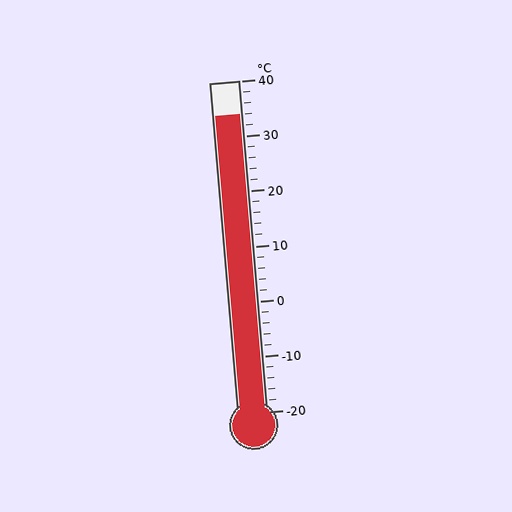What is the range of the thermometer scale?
The thermometer scale ranges from -20°C to 40°C.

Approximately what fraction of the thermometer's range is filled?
The thermometer is filled to approximately 90% of its range.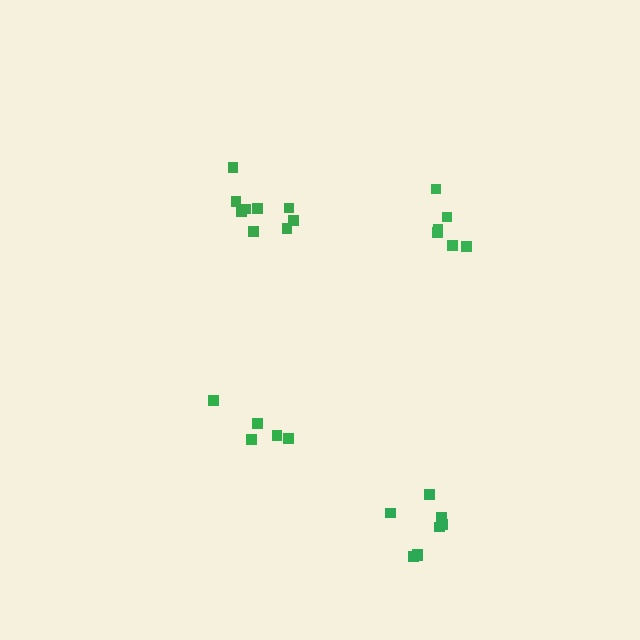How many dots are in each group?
Group 1: 5 dots, Group 2: 8 dots, Group 3: 9 dots, Group 4: 6 dots (28 total).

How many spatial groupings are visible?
There are 4 spatial groupings.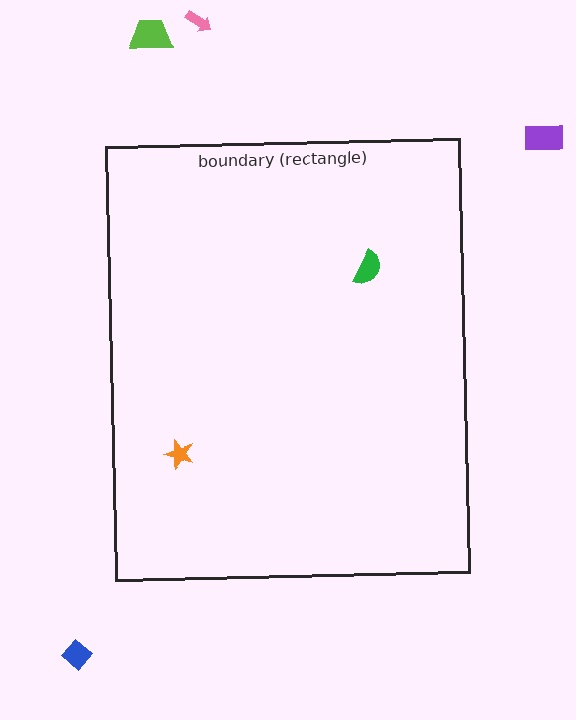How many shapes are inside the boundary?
2 inside, 4 outside.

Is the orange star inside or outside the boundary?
Inside.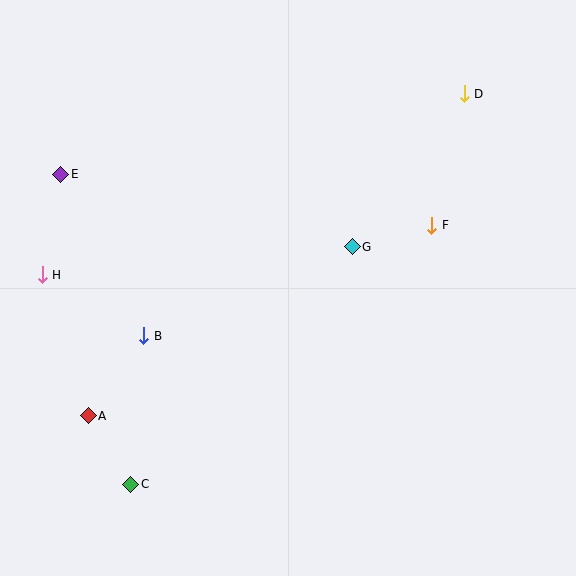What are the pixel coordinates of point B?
Point B is at (144, 336).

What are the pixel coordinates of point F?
Point F is at (432, 225).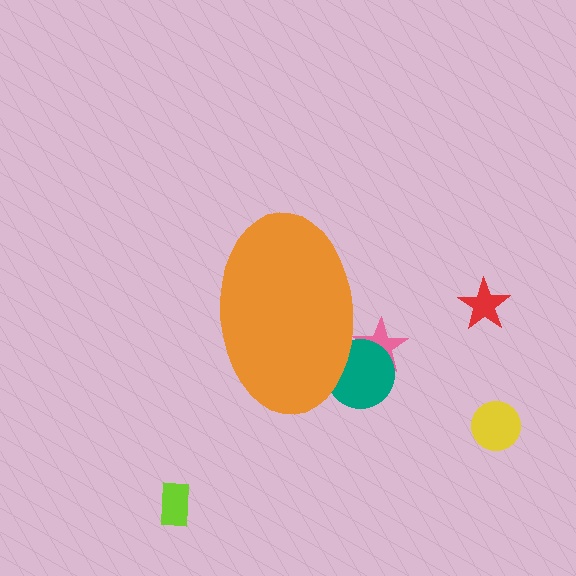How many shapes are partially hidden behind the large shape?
2 shapes are partially hidden.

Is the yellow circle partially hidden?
No, the yellow circle is fully visible.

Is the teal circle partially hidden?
Yes, the teal circle is partially hidden behind the orange ellipse.